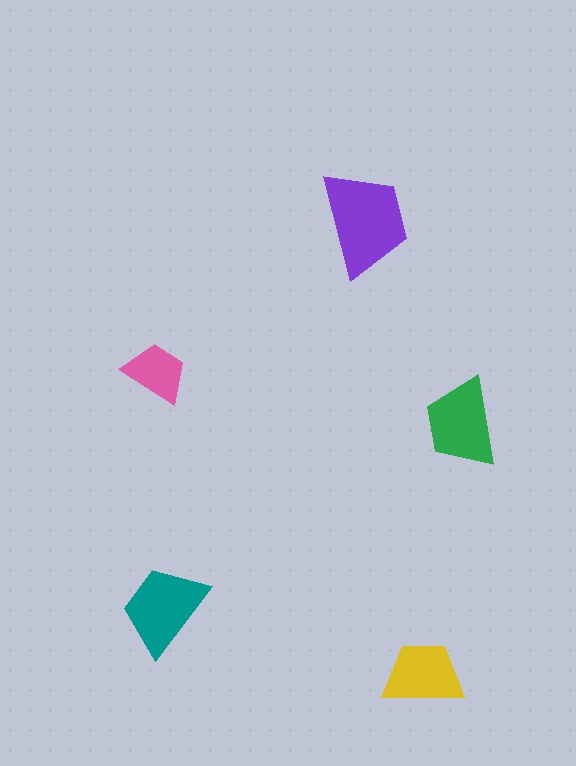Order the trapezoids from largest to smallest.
the purple one, the teal one, the green one, the yellow one, the pink one.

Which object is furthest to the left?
The pink trapezoid is leftmost.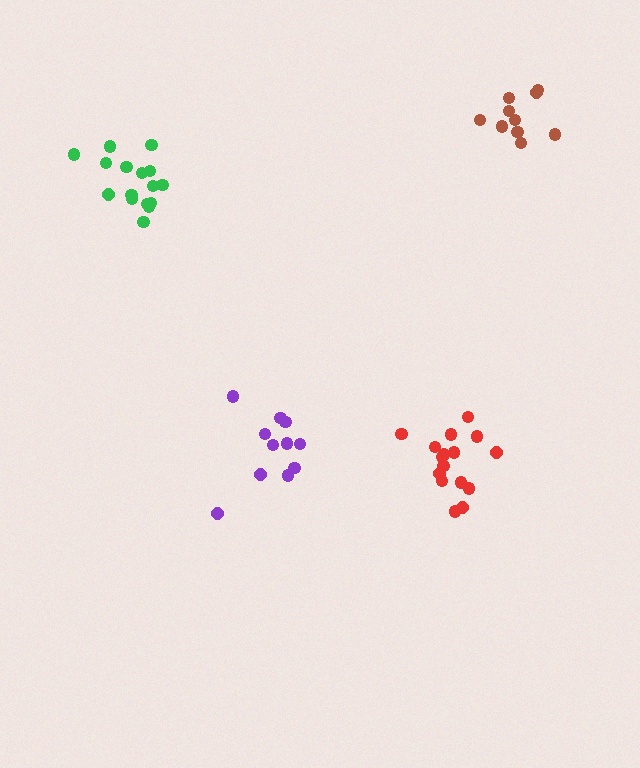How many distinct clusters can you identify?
There are 4 distinct clusters.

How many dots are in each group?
Group 1: 10 dots, Group 2: 16 dots, Group 3: 16 dots, Group 4: 11 dots (53 total).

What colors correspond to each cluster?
The clusters are colored: brown, red, green, purple.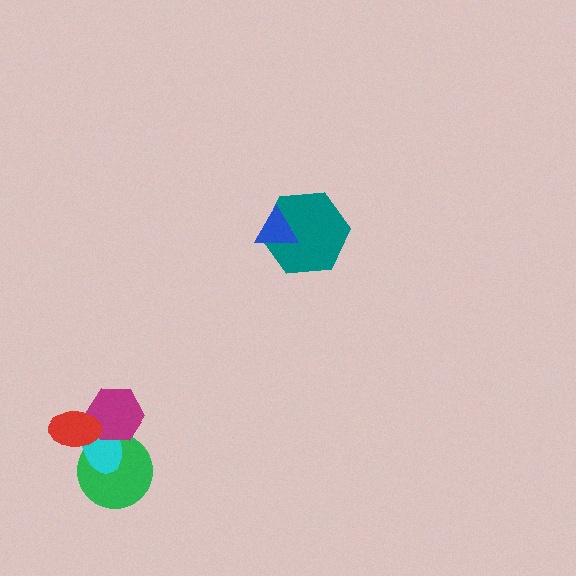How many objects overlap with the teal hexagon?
1 object overlaps with the teal hexagon.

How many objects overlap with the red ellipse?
3 objects overlap with the red ellipse.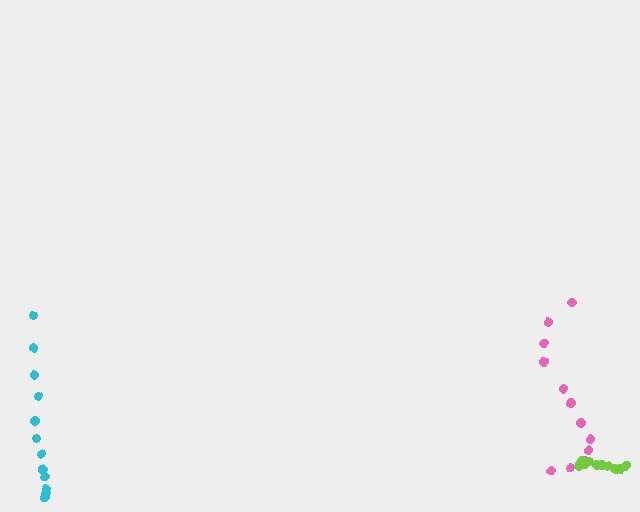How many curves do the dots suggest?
There are 3 distinct paths.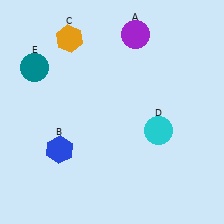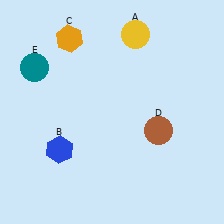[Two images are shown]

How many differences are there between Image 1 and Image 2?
There are 2 differences between the two images.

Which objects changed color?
A changed from purple to yellow. D changed from cyan to brown.